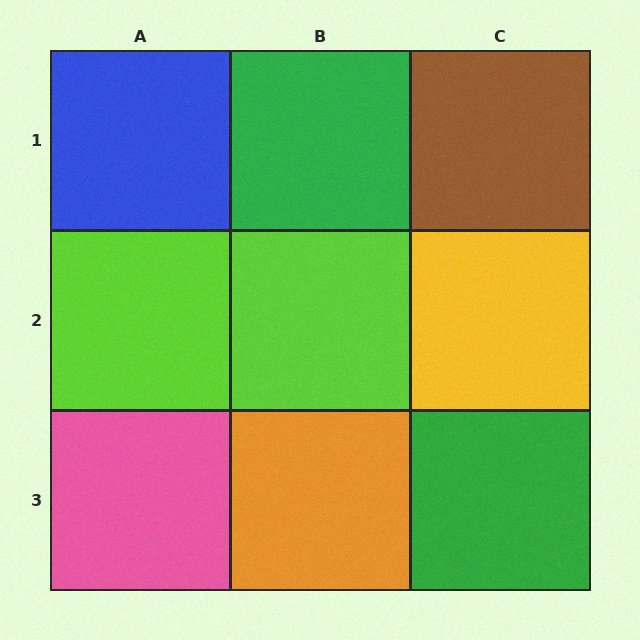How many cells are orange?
1 cell is orange.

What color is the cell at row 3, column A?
Pink.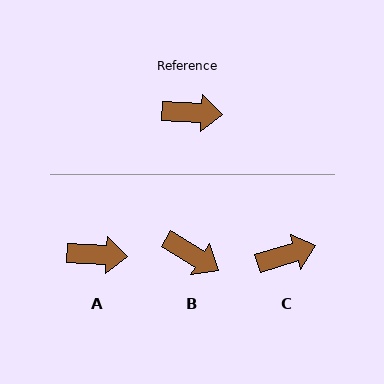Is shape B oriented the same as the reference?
No, it is off by about 28 degrees.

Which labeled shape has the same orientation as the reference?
A.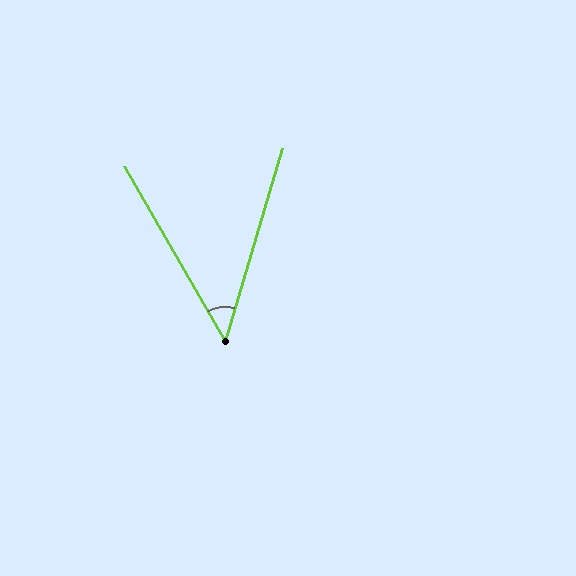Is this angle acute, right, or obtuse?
It is acute.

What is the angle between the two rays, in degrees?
Approximately 46 degrees.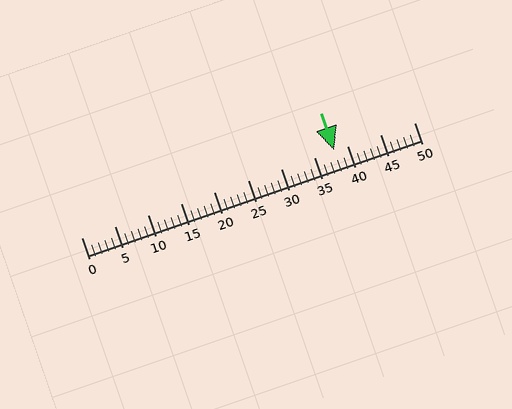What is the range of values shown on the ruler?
The ruler shows values from 0 to 50.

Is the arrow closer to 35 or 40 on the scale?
The arrow is closer to 40.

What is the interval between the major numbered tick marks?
The major tick marks are spaced 5 units apart.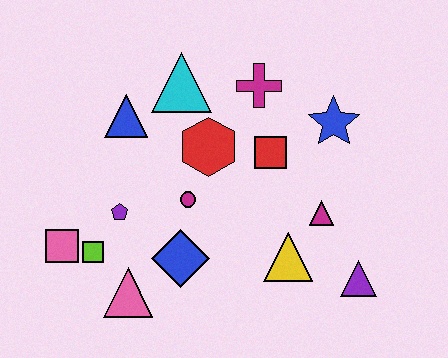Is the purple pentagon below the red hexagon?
Yes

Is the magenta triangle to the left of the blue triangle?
No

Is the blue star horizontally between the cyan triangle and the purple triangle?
Yes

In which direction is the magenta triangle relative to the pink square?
The magenta triangle is to the right of the pink square.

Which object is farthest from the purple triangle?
The pink square is farthest from the purple triangle.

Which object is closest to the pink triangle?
The lime square is closest to the pink triangle.